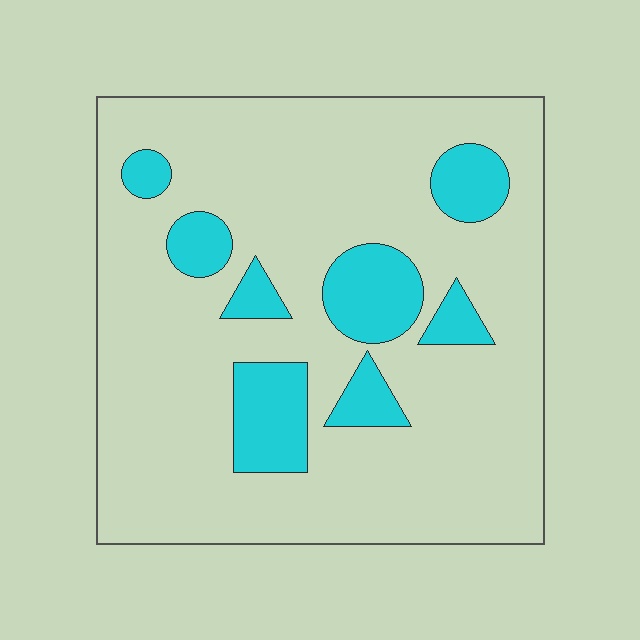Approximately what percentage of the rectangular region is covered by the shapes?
Approximately 20%.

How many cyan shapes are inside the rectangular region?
8.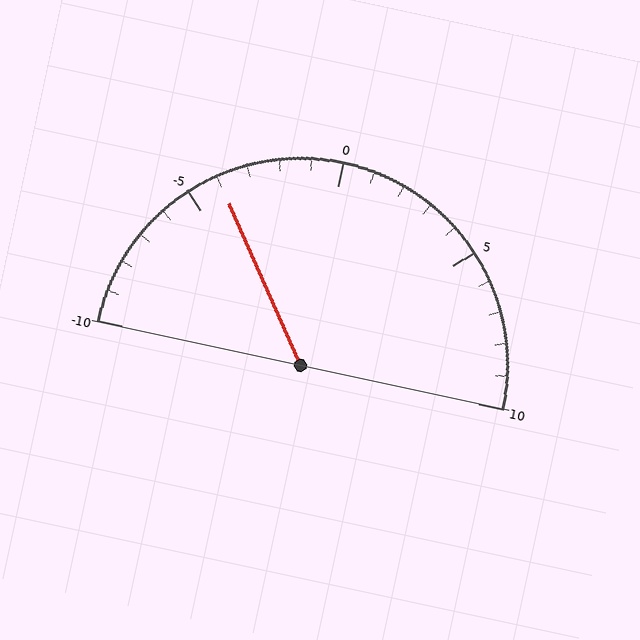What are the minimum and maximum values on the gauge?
The gauge ranges from -10 to 10.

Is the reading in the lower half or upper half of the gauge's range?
The reading is in the lower half of the range (-10 to 10).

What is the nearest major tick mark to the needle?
The nearest major tick mark is -5.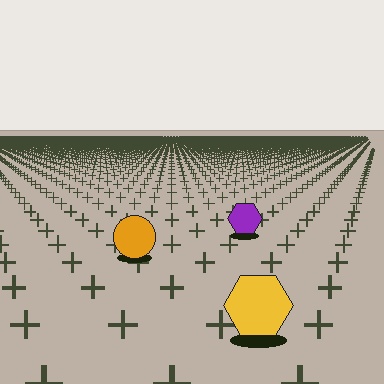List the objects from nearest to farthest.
From nearest to farthest: the yellow hexagon, the orange circle, the purple hexagon.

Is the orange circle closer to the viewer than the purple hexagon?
Yes. The orange circle is closer — you can tell from the texture gradient: the ground texture is coarser near it.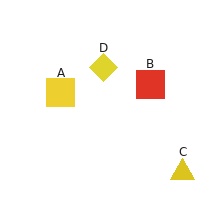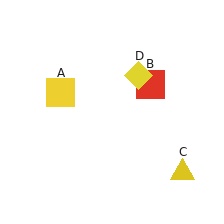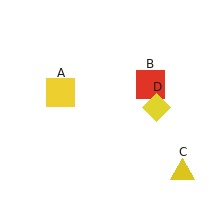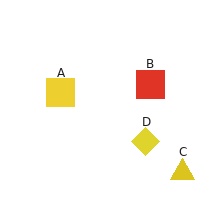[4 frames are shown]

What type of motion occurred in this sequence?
The yellow diamond (object D) rotated clockwise around the center of the scene.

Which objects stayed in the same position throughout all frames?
Yellow square (object A) and red square (object B) and yellow triangle (object C) remained stationary.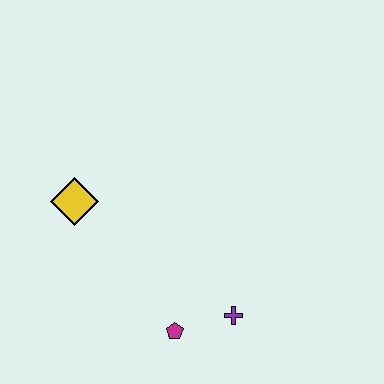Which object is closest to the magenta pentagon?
The purple cross is closest to the magenta pentagon.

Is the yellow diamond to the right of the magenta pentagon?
No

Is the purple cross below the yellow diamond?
Yes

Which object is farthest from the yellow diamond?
The purple cross is farthest from the yellow diamond.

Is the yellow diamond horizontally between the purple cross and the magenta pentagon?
No